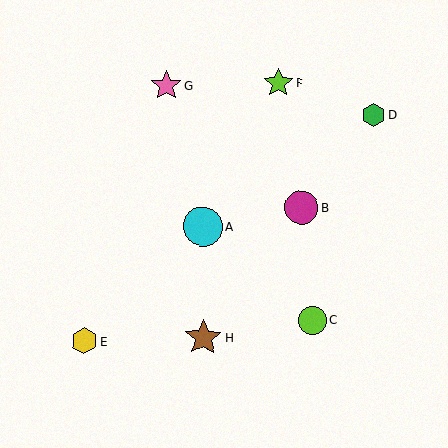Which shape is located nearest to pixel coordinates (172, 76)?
The pink star (labeled G) at (166, 85) is nearest to that location.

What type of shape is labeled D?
Shape D is a green hexagon.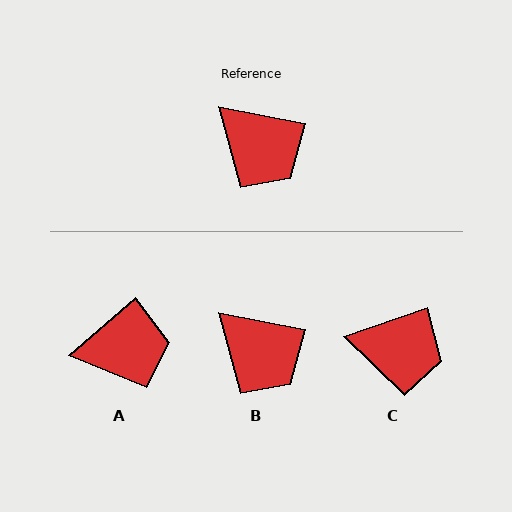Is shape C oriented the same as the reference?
No, it is off by about 31 degrees.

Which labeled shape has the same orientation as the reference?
B.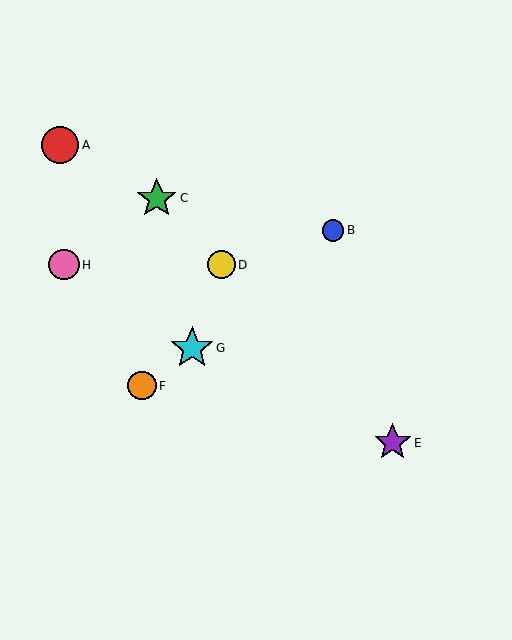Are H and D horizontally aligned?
Yes, both are at y≈265.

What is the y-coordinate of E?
Object E is at y≈443.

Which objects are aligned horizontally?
Objects D, H are aligned horizontally.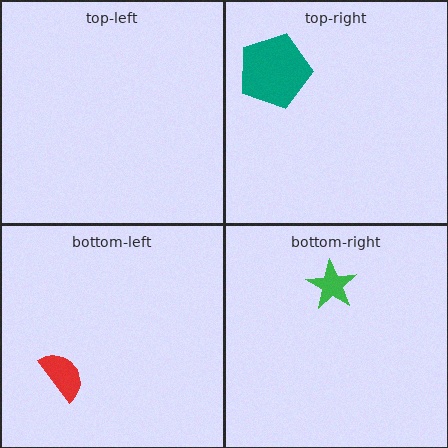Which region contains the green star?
The bottom-right region.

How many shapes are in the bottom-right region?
1.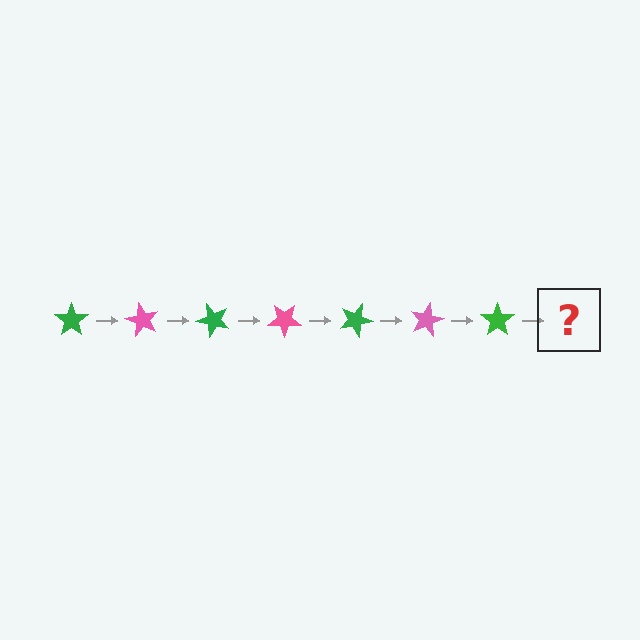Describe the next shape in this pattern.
It should be a pink star, rotated 420 degrees from the start.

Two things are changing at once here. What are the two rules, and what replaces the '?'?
The two rules are that it rotates 60 degrees each step and the color cycles through green and pink. The '?' should be a pink star, rotated 420 degrees from the start.